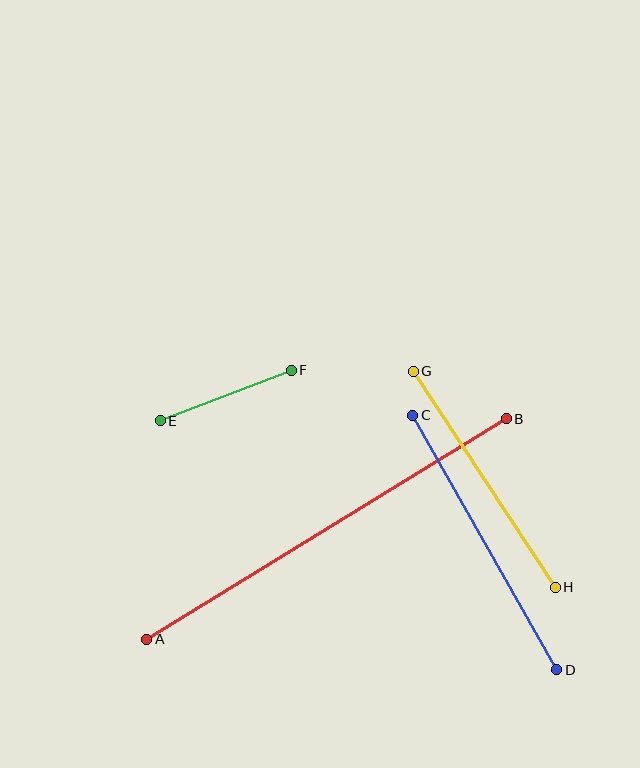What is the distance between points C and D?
The distance is approximately 292 pixels.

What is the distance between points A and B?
The distance is approximately 422 pixels.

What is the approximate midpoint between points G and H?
The midpoint is at approximately (484, 479) pixels.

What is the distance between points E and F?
The distance is approximately 140 pixels.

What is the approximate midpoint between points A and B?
The midpoint is at approximately (326, 529) pixels.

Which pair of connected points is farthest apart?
Points A and B are farthest apart.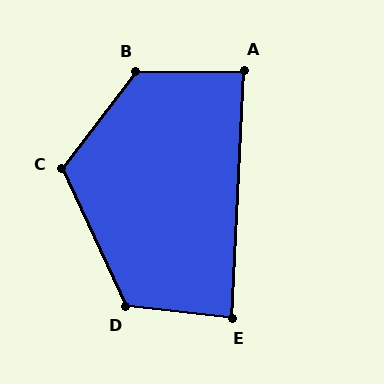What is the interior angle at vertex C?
Approximately 118 degrees (obtuse).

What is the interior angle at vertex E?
Approximately 87 degrees (approximately right).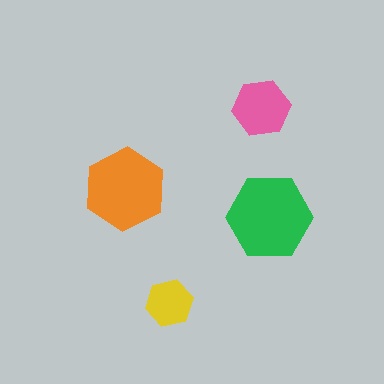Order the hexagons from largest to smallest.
the green one, the orange one, the pink one, the yellow one.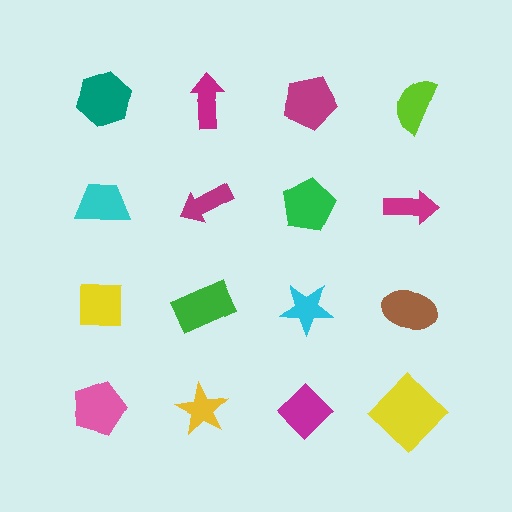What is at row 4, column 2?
A yellow star.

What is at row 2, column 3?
A green pentagon.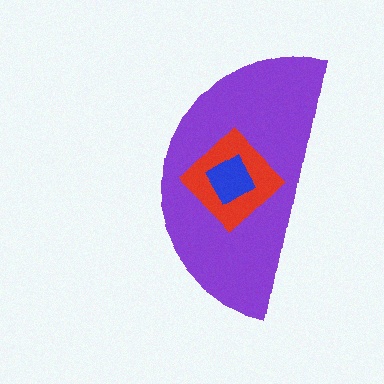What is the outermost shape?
The purple semicircle.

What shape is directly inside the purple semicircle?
The red diamond.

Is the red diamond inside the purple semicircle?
Yes.